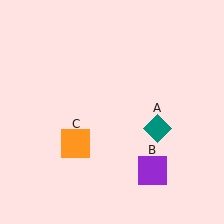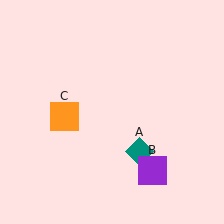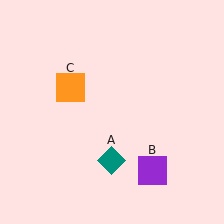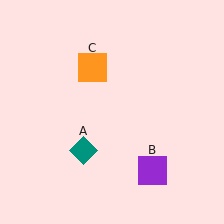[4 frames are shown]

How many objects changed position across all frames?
2 objects changed position: teal diamond (object A), orange square (object C).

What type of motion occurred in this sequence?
The teal diamond (object A), orange square (object C) rotated clockwise around the center of the scene.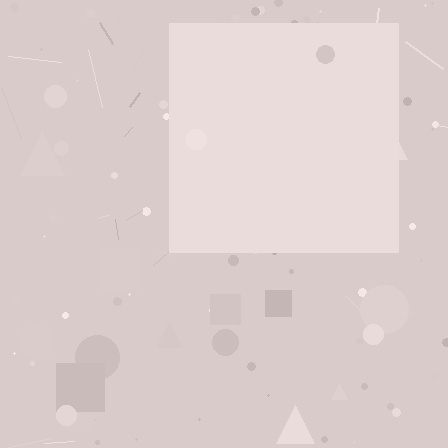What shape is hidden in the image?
A square is hidden in the image.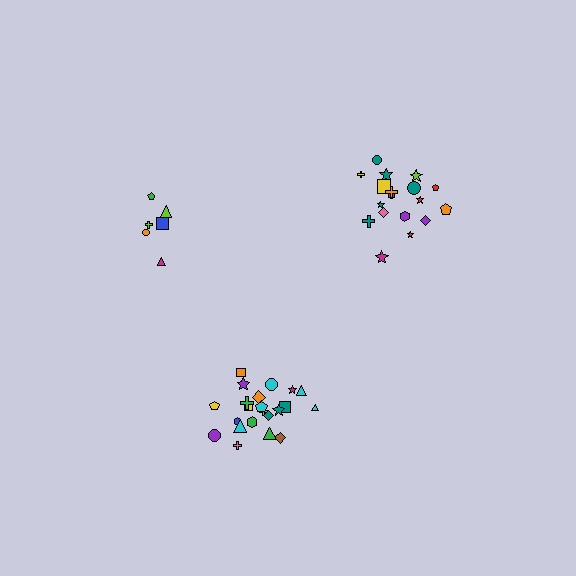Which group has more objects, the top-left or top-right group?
The top-right group.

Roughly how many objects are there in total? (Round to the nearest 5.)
Roughly 45 objects in total.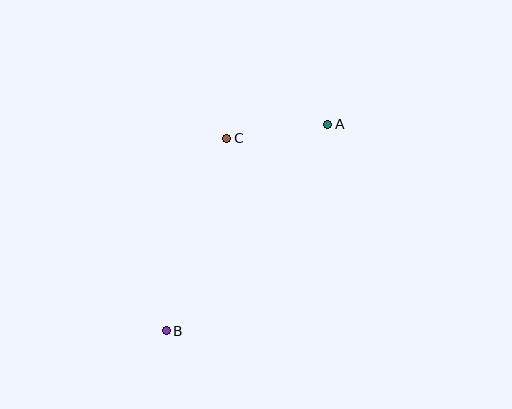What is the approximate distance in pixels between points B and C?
The distance between B and C is approximately 201 pixels.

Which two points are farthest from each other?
Points A and B are farthest from each other.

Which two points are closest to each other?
Points A and C are closest to each other.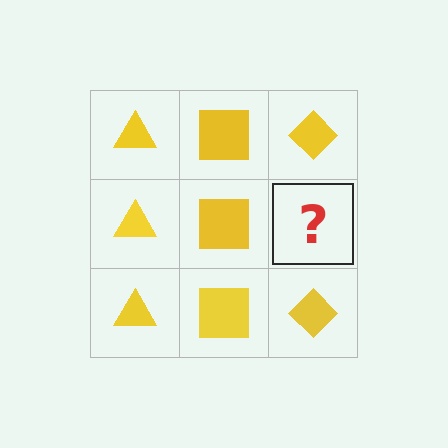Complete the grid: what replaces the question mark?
The question mark should be replaced with a yellow diamond.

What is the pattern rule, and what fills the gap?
The rule is that each column has a consistent shape. The gap should be filled with a yellow diamond.